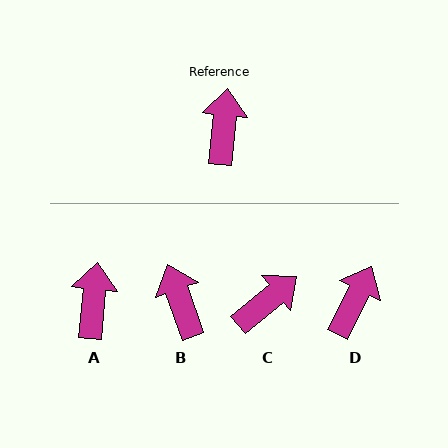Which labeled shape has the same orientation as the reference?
A.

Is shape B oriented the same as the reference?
No, it is off by about 25 degrees.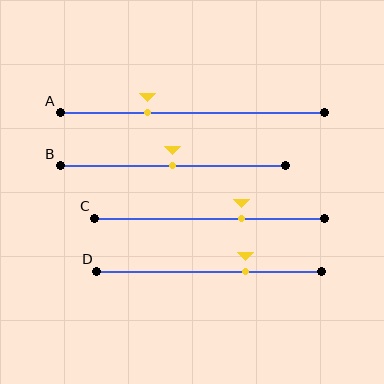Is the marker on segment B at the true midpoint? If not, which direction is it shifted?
Yes, the marker on segment B is at the true midpoint.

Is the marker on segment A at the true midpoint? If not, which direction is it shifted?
No, the marker on segment A is shifted to the left by about 17% of the segment length.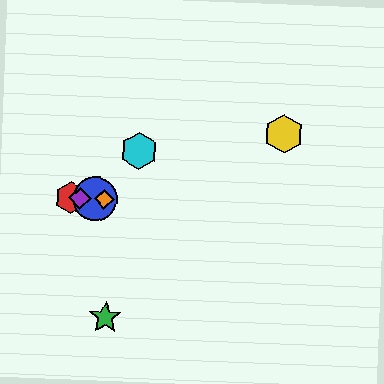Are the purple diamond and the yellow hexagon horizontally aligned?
No, the purple diamond is at y≈198 and the yellow hexagon is at y≈134.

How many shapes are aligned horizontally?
4 shapes (the red hexagon, the blue circle, the purple diamond, the orange diamond) are aligned horizontally.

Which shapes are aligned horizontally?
The red hexagon, the blue circle, the purple diamond, the orange diamond are aligned horizontally.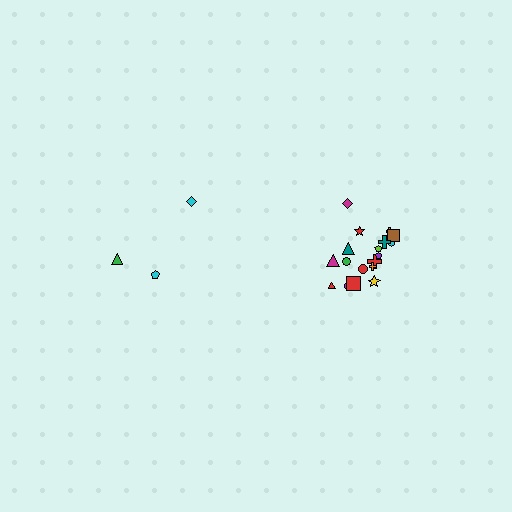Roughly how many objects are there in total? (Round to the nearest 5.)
Roughly 20 objects in total.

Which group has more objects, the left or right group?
The right group.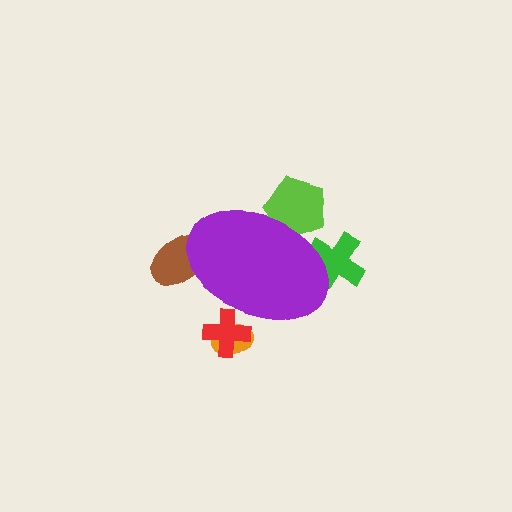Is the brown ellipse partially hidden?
Yes, the brown ellipse is partially hidden behind the purple ellipse.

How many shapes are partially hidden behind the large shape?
5 shapes are partially hidden.